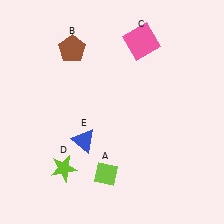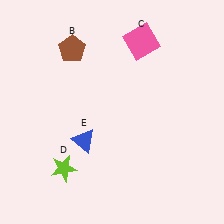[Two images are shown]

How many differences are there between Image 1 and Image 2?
There is 1 difference between the two images.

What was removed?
The lime diamond (A) was removed in Image 2.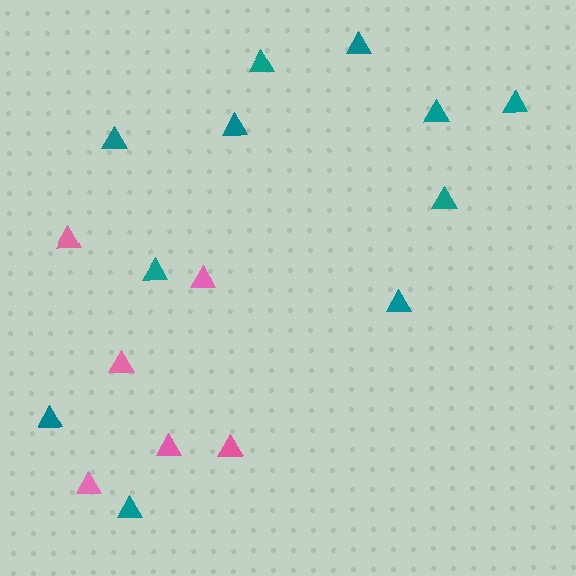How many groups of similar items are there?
There are 2 groups: one group of pink triangles (6) and one group of teal triangles (11).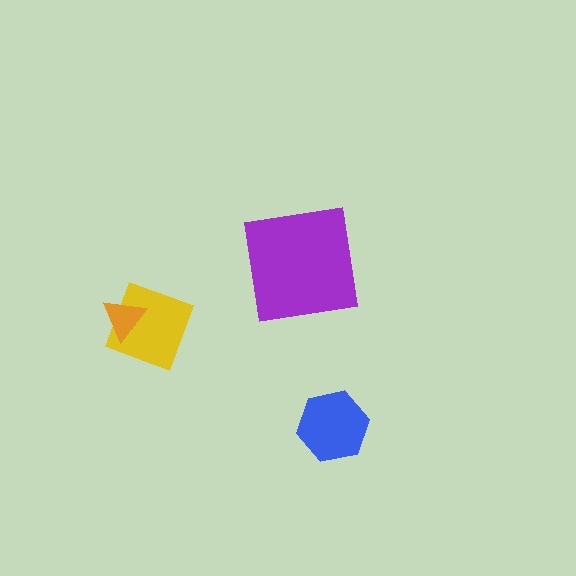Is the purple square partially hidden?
No, no other shape covers it.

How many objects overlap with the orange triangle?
1 object overlaps with the orange triangle.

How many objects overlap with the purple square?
0 objects overlap with the purple square.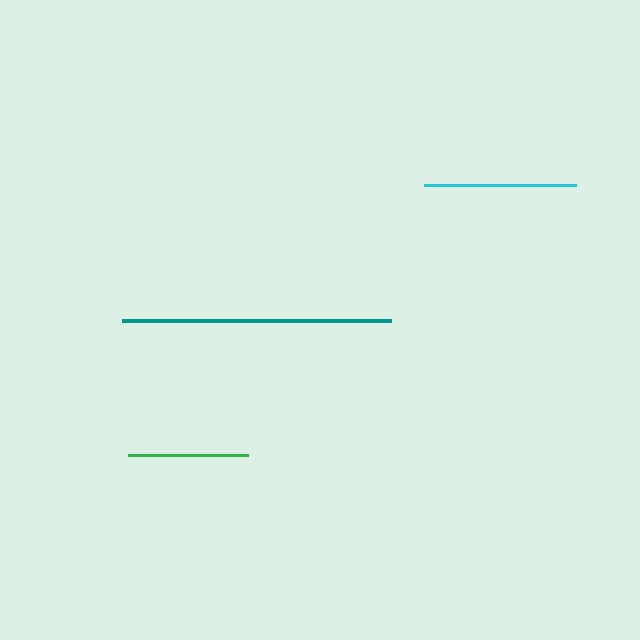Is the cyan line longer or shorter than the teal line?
The teal line is longer than the cyan line.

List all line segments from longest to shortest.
From longest to shortest: teal, cyan, green.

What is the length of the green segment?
The green segment is approximately 120 pixels long.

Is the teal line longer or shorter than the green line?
The teal line is longer than the green line.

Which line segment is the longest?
The teal line is the longest at approximately 269 pixels.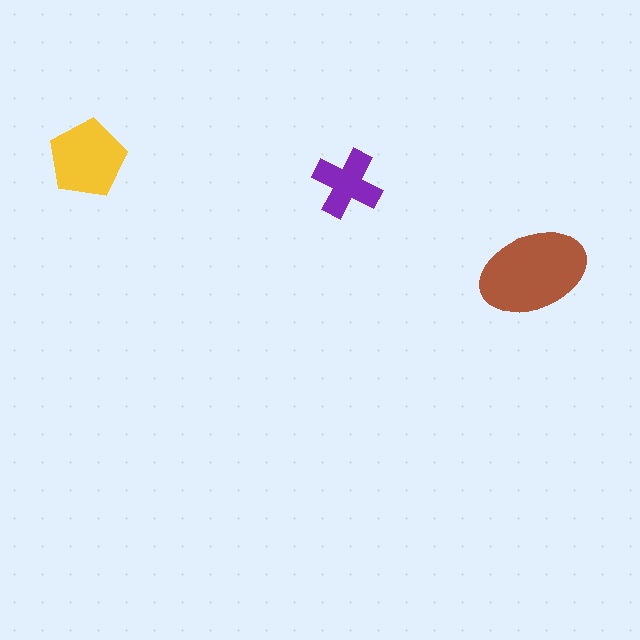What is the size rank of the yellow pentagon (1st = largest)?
2nd.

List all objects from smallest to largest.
The purple cross, the yellow pentagon, the brown ellipse.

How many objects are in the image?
There are 3 objects in the image.